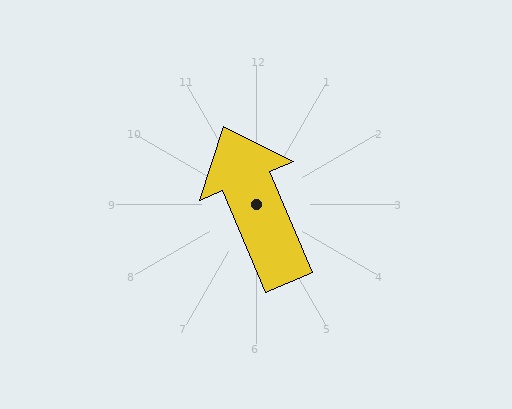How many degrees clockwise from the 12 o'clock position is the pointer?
Approximately 337 degrees.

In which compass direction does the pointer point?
Northwest.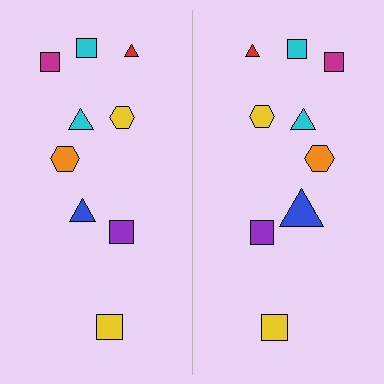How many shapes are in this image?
There are 18 shapes in this image.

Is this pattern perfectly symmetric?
No, the pattern is not perfectly symmetric. The blue triangle on the right side has a different size than its mirror counterpart.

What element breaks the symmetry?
The blue triangle on the right side has a different size than its mirror counterpart.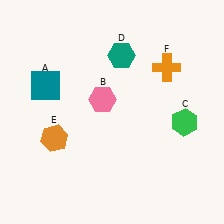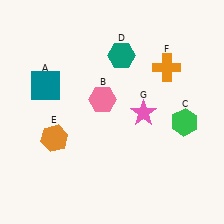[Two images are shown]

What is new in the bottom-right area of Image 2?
A pink star (G) was added in the bottom-right area of Image 2.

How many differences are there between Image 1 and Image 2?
There is 1 difference between the two images.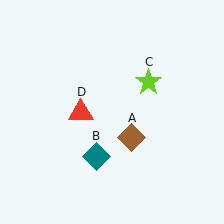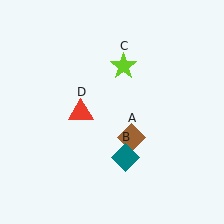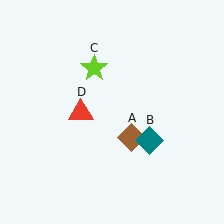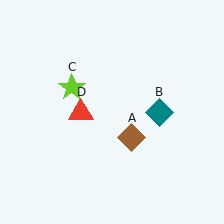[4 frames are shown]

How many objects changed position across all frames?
2 objects changed position: teal diamond (object B), lime star (object C).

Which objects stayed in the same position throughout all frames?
Brown diamond (object A) and red triangle (object D) remained stationary.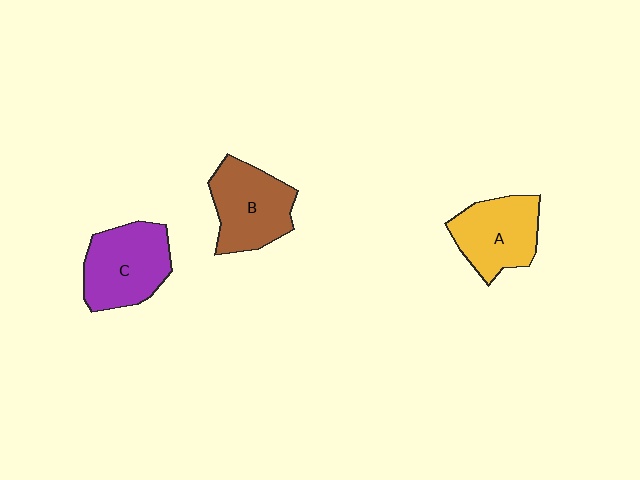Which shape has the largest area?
Shape C (purple).